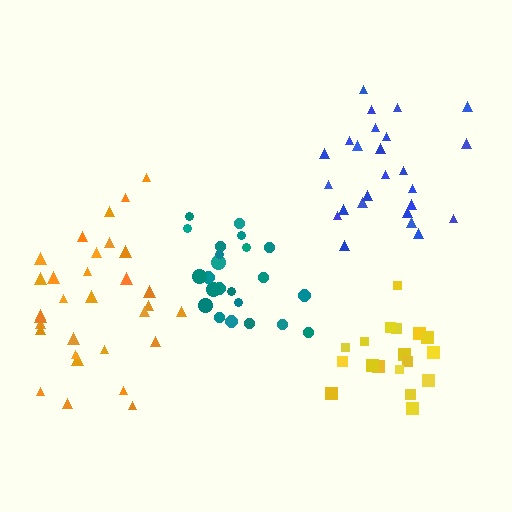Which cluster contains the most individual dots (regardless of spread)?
Orange (32).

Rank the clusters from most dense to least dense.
teal, yellow, orange, blue.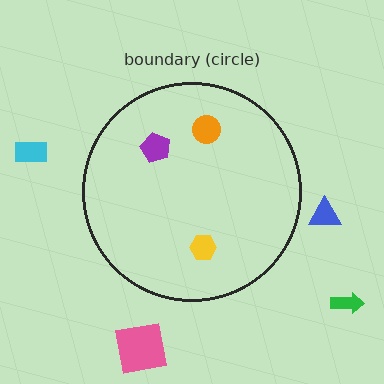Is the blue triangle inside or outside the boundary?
Outside.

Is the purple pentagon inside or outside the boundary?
Inside.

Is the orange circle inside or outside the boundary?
Inside.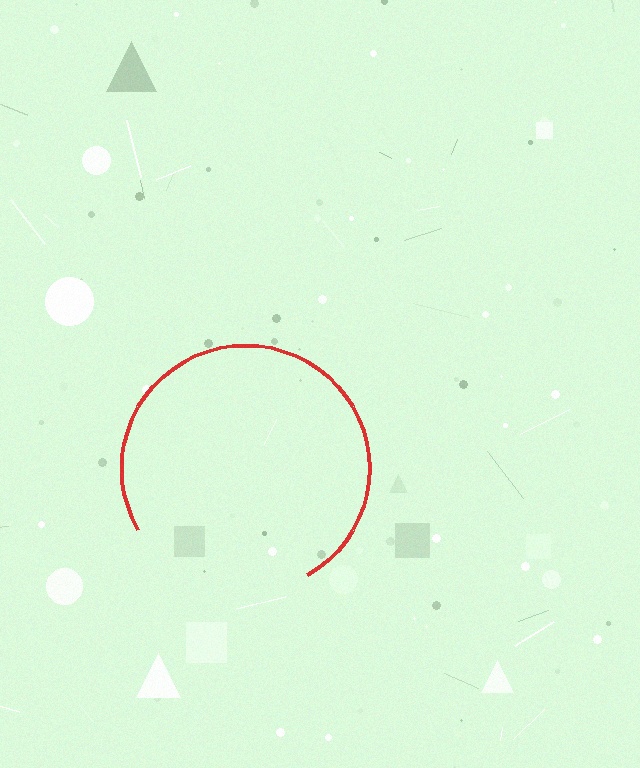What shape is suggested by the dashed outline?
The dashed outline suggests a circle.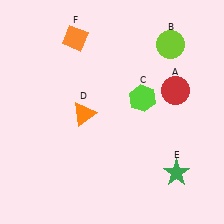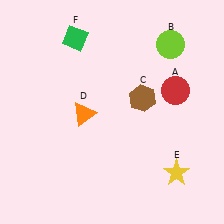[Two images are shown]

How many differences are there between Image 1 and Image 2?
There are 3 differences between the two images.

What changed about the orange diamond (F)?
In Image 1, F is orange. In Image 2, it changed to green.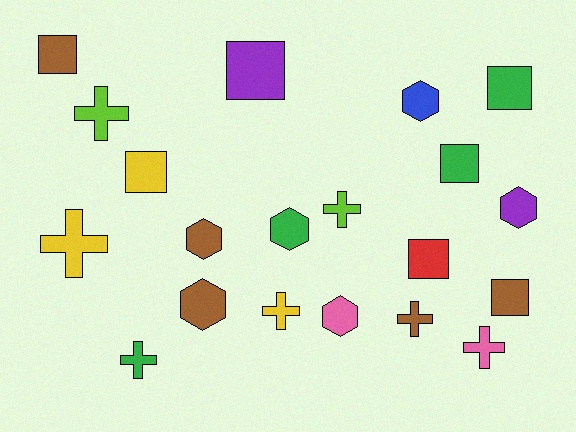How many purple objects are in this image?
There are 2 purple objects.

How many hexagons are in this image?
There are 6 hexagons.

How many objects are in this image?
There are 20 objects.